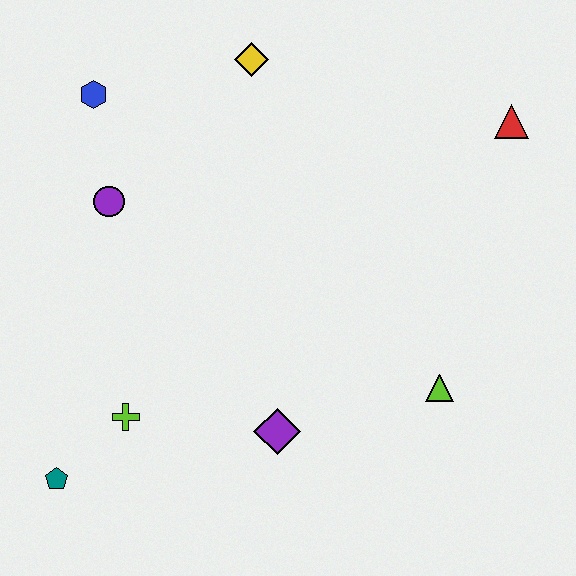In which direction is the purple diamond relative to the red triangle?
The purple diamond is below the red triangle.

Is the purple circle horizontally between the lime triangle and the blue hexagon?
Yes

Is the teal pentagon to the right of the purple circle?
No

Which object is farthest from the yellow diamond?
The teal pentagon is farthest from the yellow diamond.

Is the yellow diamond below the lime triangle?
No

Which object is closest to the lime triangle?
The purple diamond is closest to the lime triangle.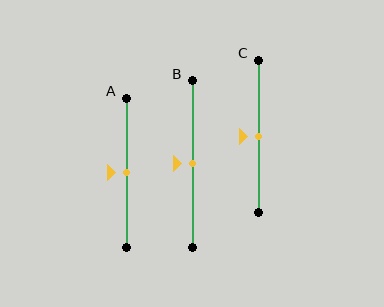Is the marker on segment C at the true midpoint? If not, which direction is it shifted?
Yes, the marker on segment C is at the true midpoint.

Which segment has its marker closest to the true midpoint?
Segment A has its marker closest to the true midpoint.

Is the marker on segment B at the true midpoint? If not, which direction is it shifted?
Yes, the marker on segment B is at the true midpoint.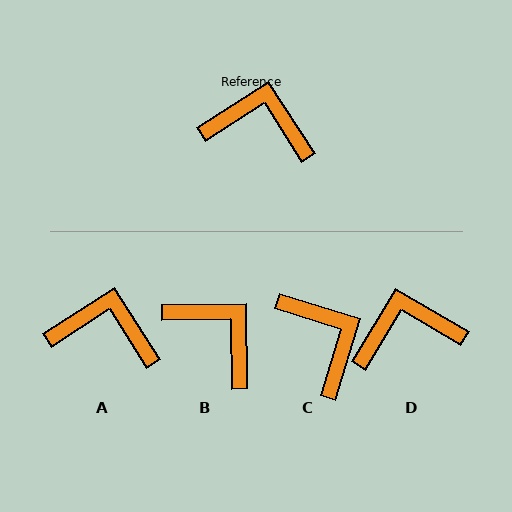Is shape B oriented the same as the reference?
No, it is off by about 32 degrees.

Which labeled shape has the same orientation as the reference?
A.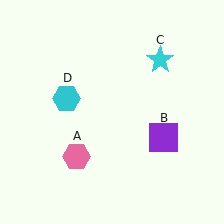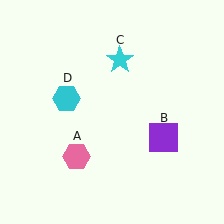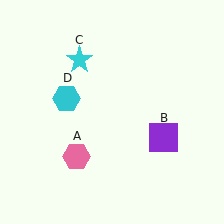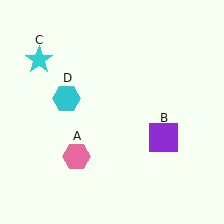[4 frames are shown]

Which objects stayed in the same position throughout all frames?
Pink hexagon (object A) and purple square (object B) and cyan hexagon (object D) remained stationary.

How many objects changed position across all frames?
1 object changed position: cyan star (object C).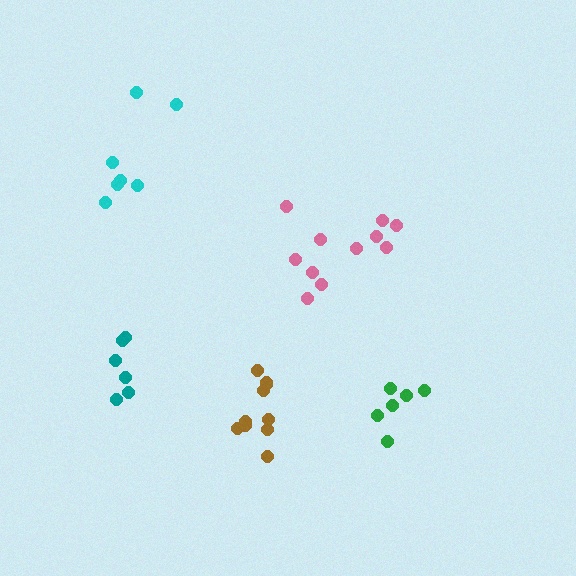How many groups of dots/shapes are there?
There are 5 groups.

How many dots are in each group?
Group 1: 11 dots, Group 2: 10 dots, Group 3: 6 dots, Group 4: 6 dots, Group 5: 7 dots (40 total).